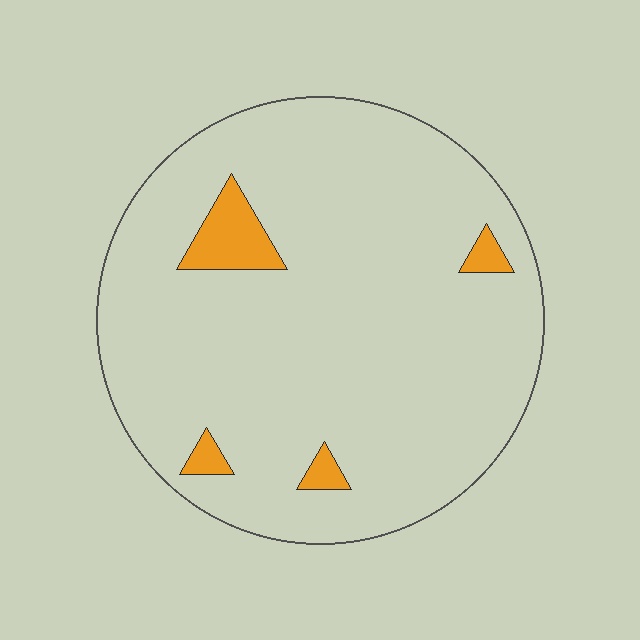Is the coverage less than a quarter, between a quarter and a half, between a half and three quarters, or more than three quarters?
Less than a quarter.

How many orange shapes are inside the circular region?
4.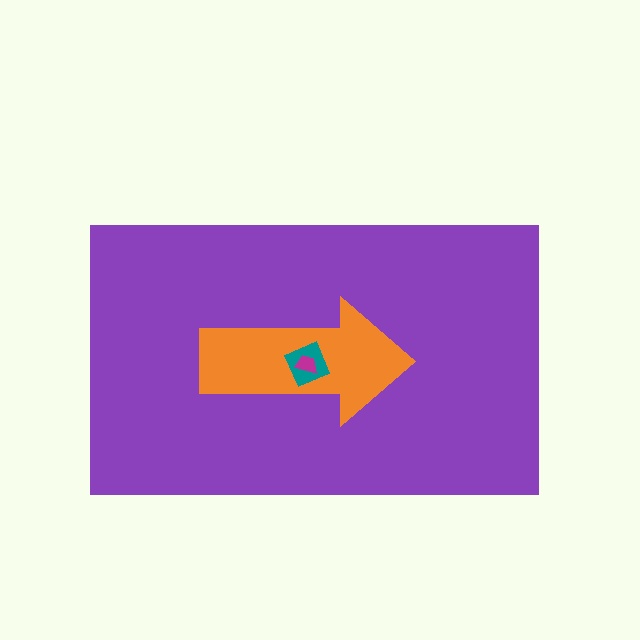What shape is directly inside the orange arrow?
The teal diamond.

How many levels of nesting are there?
4.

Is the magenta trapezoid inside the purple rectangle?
Yes.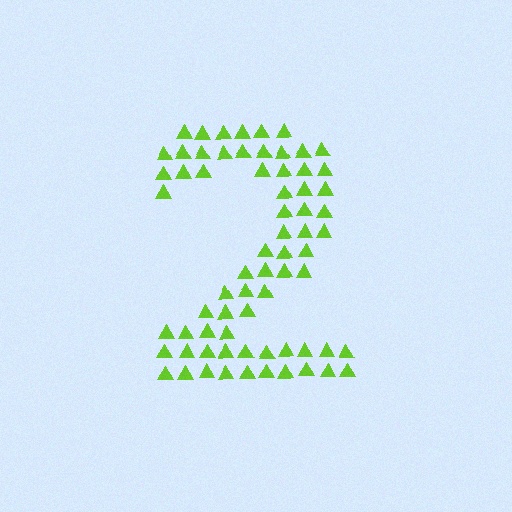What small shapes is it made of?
It is made of small triangles.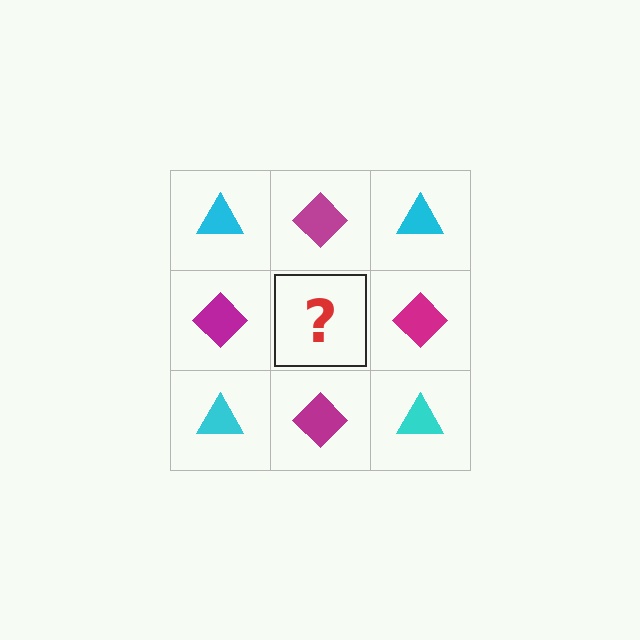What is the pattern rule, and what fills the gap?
The rule is that it alternates cyan triangle and magenta diamond in a checkerboard pattern. The gap should be filled with a cyan triangle.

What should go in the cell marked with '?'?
The missing cell should contain a cyan triangle.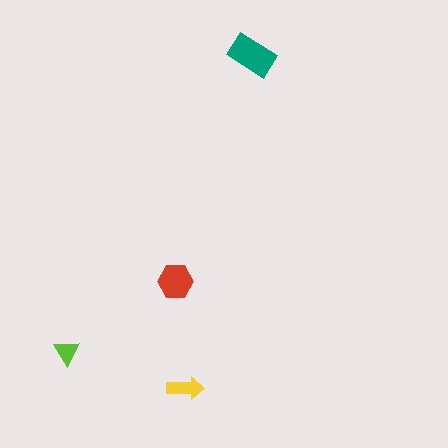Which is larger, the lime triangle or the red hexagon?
The red hexagon.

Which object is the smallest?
The lime triangle.